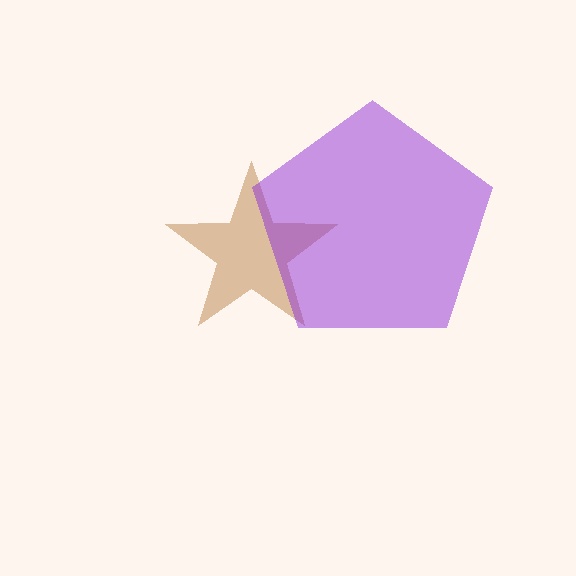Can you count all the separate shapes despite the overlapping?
Yes, there are 2 separate shapes.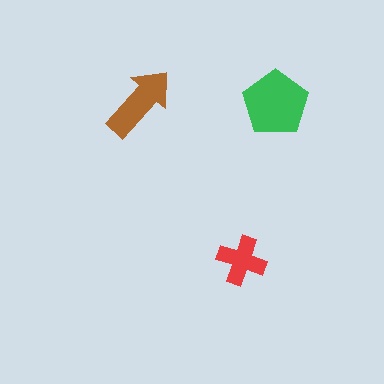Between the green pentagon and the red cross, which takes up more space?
The green pentagon.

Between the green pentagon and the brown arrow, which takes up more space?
The green pentagon.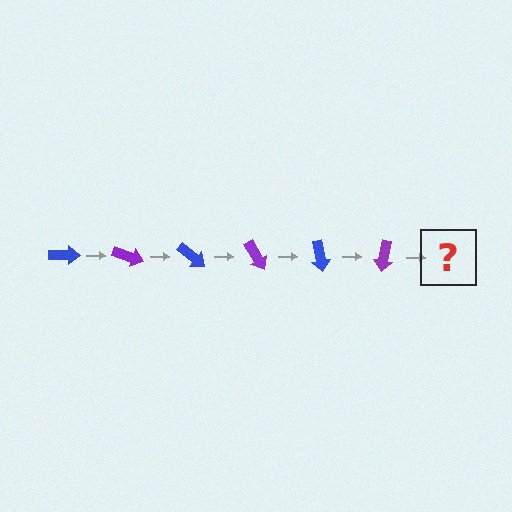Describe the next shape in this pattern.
It should be a blue arrow, rotated 120 degrees from the start.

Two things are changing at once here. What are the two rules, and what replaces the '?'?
The two rules are that it rotates 20 degrees each step and the color cycles through blue and purple. The '?' should be a blue arrow, rotated 120 degrees from the start.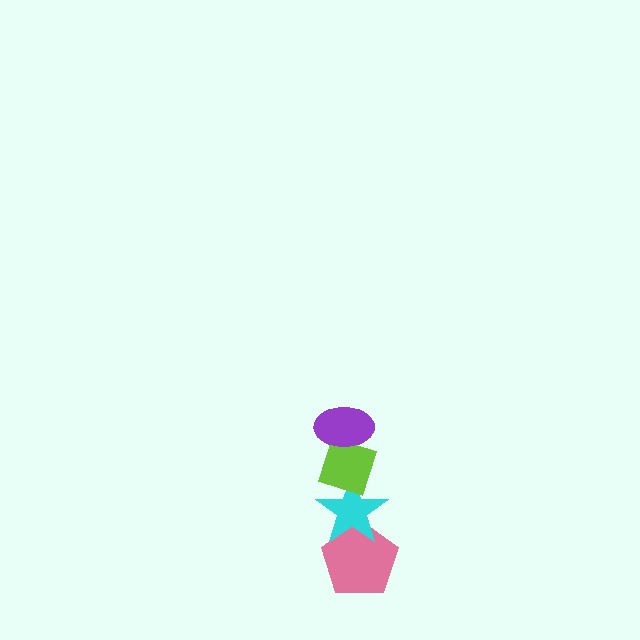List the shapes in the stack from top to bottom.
From top to bottom: the purple ellipse, the lime diamond, the cyan star, the pink pentagon.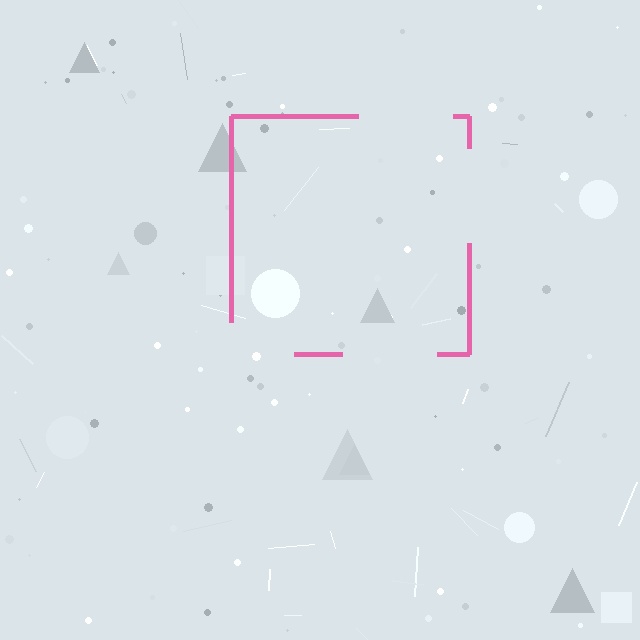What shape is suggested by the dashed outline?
The dashed outline suggests a square.